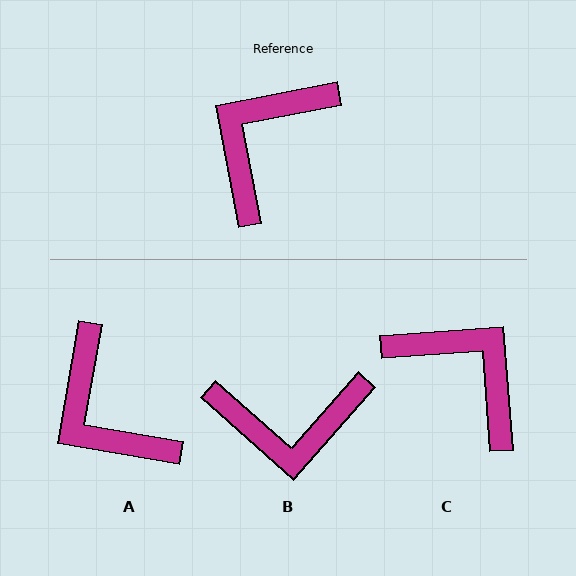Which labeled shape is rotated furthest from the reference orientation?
B, about 127 degrees away.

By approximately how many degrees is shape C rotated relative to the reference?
Approximately 97 degrees clockwise.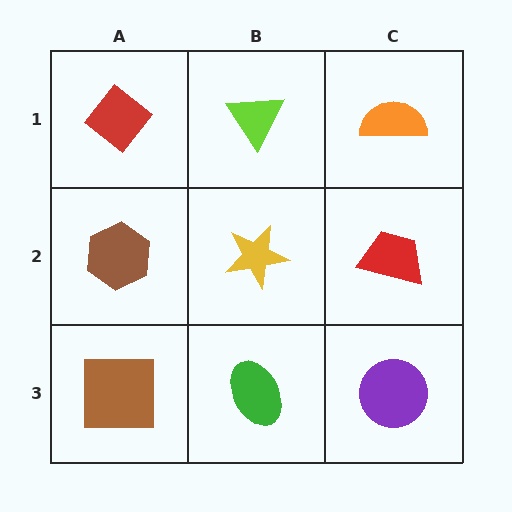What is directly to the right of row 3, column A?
A green ellipse.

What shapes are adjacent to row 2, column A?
A red diamond (row 1, column A), a brown square (row 3, column A), a yellow star (row 2, column B).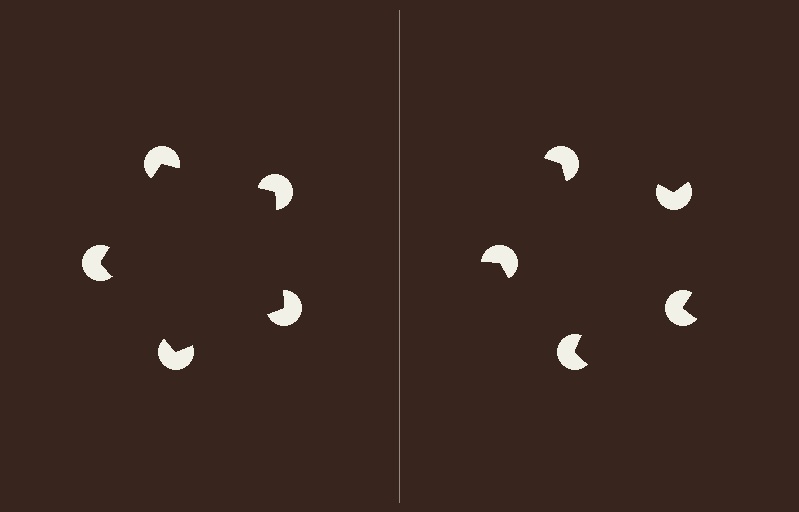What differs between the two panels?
The pac-man discs are positioned identically on both sides; only the wedge orientations differ. On the left they align to a pentagon; on the right they are misaligned.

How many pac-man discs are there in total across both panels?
10 — 5 on each side.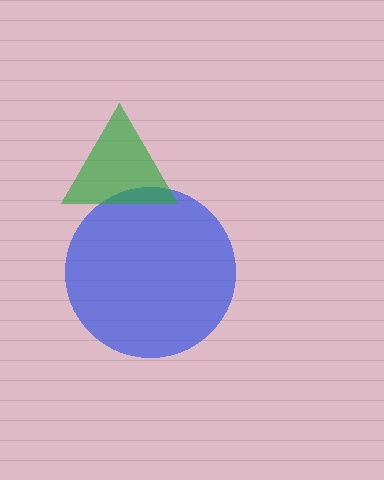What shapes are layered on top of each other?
The layered shapes are: a blue circle, a green triangle.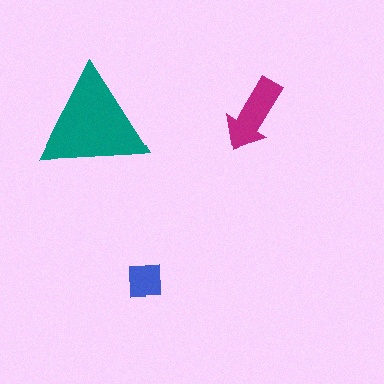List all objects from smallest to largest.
The blue square, the magenta arrow, the teal triangle.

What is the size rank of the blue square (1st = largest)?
3rd.